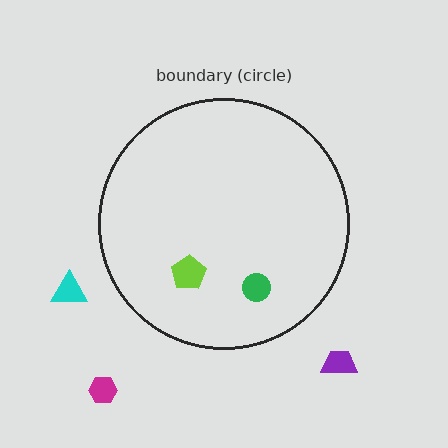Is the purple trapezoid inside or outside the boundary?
Outside.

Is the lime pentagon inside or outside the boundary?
Inside.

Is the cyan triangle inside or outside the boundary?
Outside.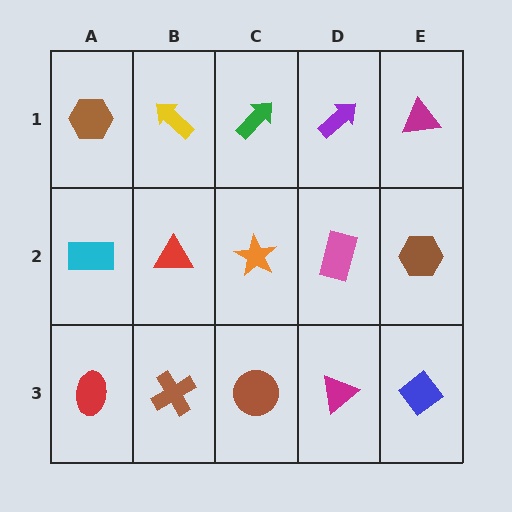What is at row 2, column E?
A brown hexagon.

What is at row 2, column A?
A cyan rectangle.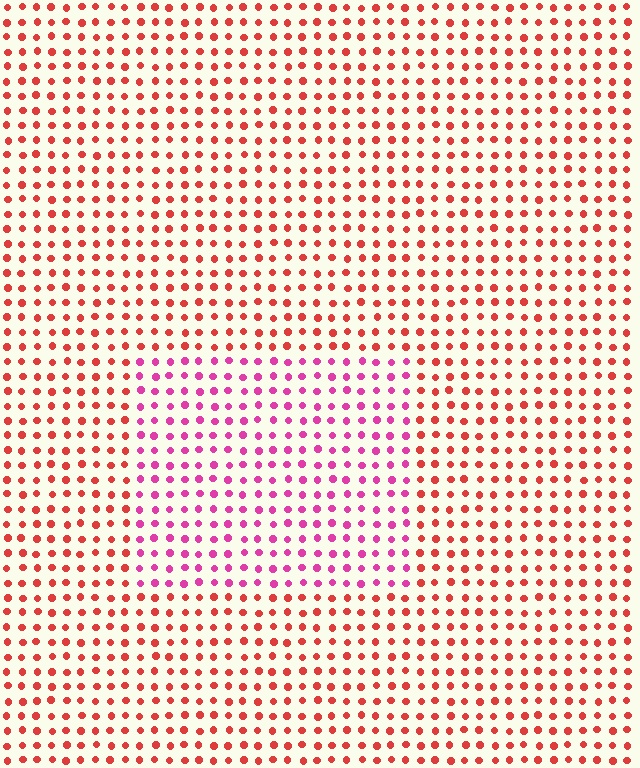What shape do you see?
I see a rectangle.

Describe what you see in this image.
The image is filled with small red elements in a uniform arrangement. A rectangle-shaped region is visible where the elements are tinted to a slightly different hue, forming a subtle color boundary.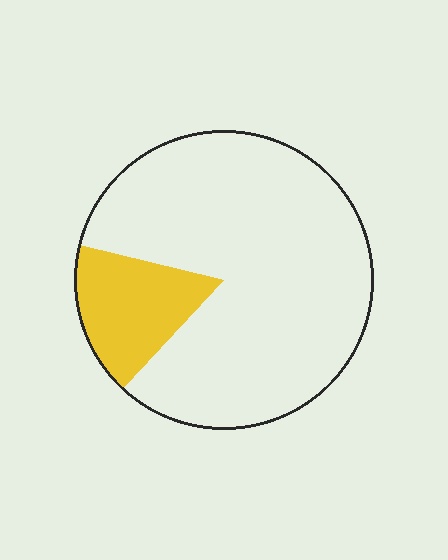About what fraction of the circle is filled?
About one sixth (1/6).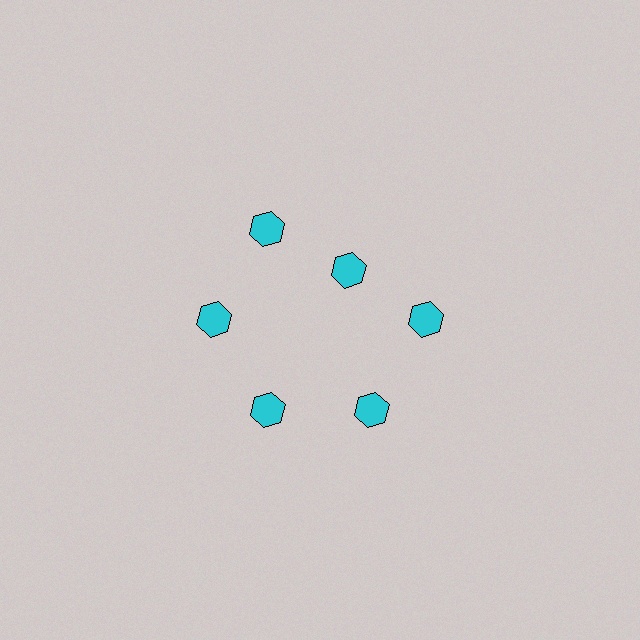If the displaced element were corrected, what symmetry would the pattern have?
It would have 6-fold rotational symmetry — the pattern would map onto itself every 60 degrees.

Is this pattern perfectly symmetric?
No. The 6 cyan hexagons are arranged in a ring, but one element near the 1 o'clock position is pulled inward toward the center, breaking the 6-fold rotational symmetry.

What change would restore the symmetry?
The symmetry would be restored by moving it outward, back onto the ring so that all 6 hexagons sit at equal angles and equal distance from the center.